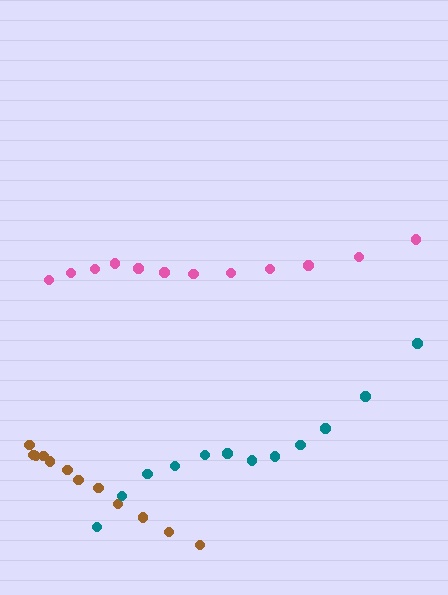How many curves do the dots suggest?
There are 3 distinct paths.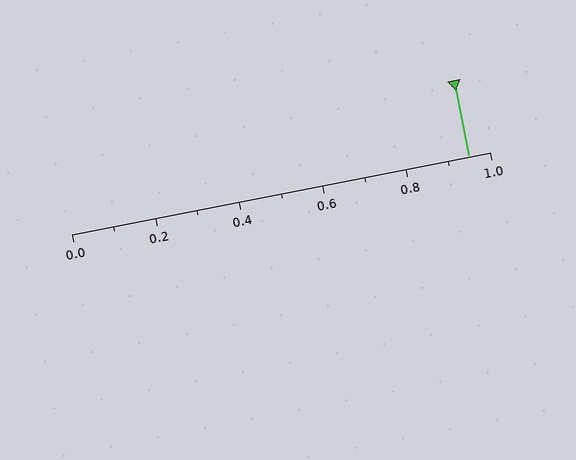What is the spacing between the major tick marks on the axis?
The major ticks are spaced 0.2 apart.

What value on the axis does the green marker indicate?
The marker indicates approximately 0.95.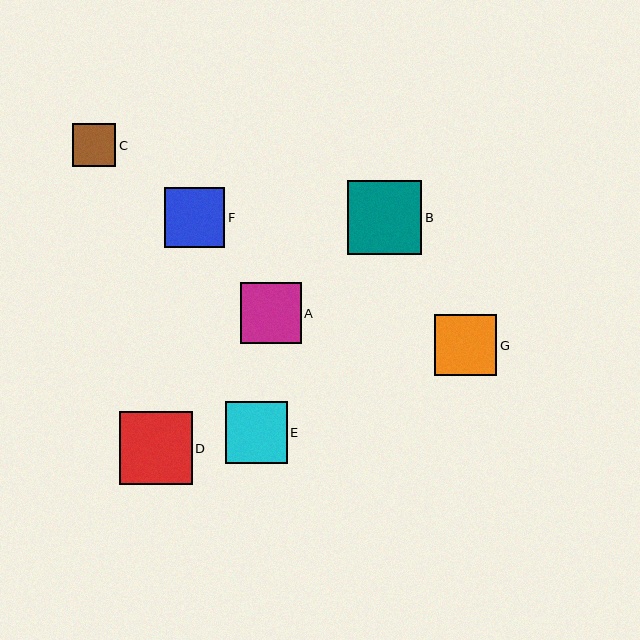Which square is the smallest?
Square C is the smallest with a size of approximately 43 pixels.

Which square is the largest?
Square B is the largest with a size of approximately 74 pixels.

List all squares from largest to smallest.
From largest to smallest: B, D, G, E, A, F, C.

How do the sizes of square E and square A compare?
Square E and square A are approximately the same size.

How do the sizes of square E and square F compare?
Square E and square F are approximately the same size.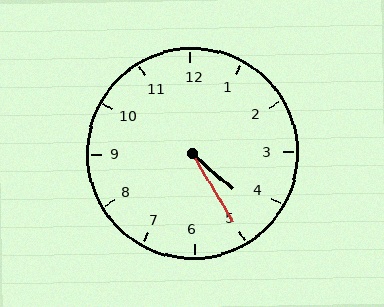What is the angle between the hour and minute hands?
Approximately 18 degrees.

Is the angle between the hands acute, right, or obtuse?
It is acute.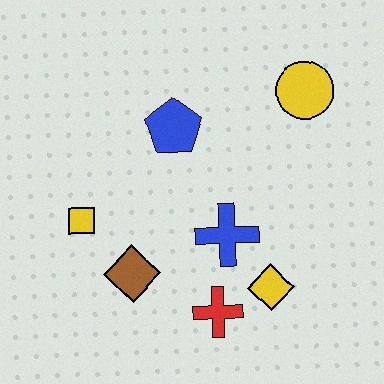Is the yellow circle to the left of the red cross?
No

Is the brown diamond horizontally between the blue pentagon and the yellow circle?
No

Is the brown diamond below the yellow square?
Yes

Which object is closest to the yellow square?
The brown diamond is closest to the yellow square.